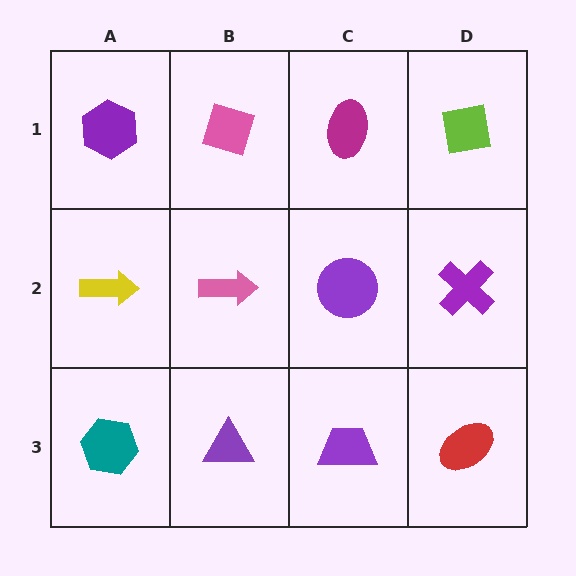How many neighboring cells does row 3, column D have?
2.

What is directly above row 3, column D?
A purple cross.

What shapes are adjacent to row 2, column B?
A pink diamond (row 1, column B), a purple triangle (row 3, column B), a yellow arrow (row 2, column A), a purple circle (row 2, column C).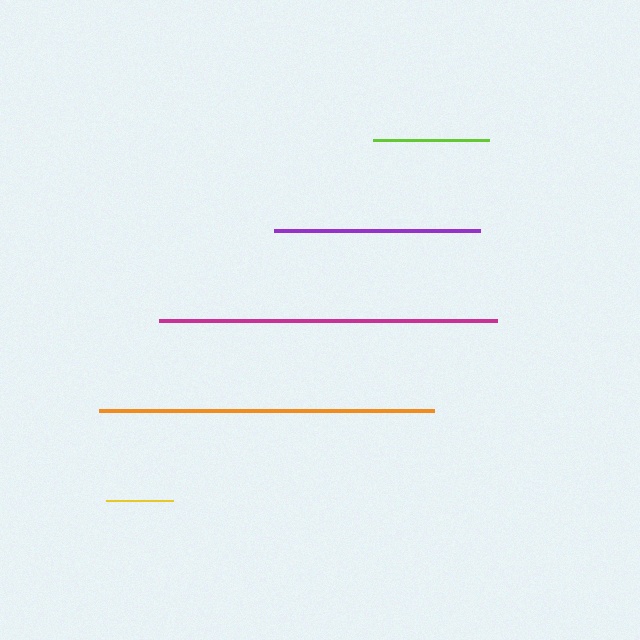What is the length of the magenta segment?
The magenta segment is approximately 338 pixels long.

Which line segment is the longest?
The magenta line is the longest at approximately 338 pixels.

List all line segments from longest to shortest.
From longest to shortest: magenta, orange, purple, lime, yellow.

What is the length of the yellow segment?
The yellow segment is approximately 67 pixels long.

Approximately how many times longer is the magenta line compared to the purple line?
The magenta line is approximately 1.6 times the length of the purple line.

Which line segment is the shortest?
The yellow line is the shortest at approximately 67 pixels.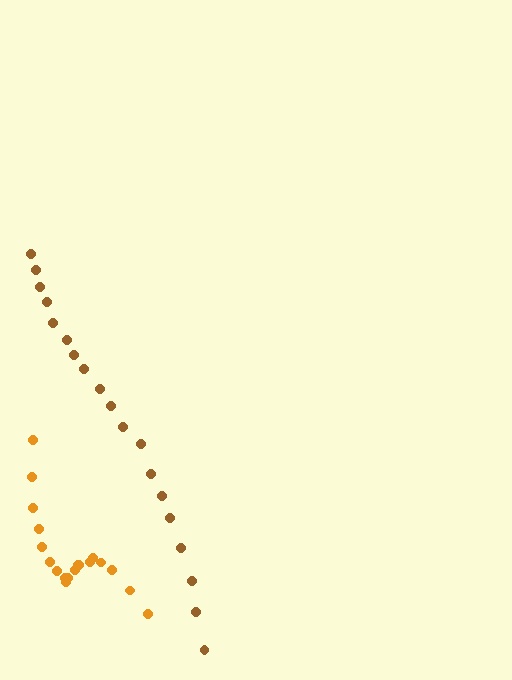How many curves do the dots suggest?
There are 2 distinct paths.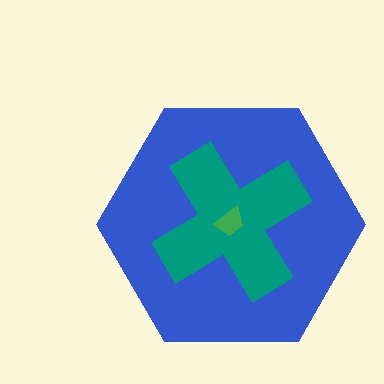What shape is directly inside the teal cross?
The green trapezoid.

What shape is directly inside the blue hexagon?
The teal cross.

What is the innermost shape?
The green trapezoid.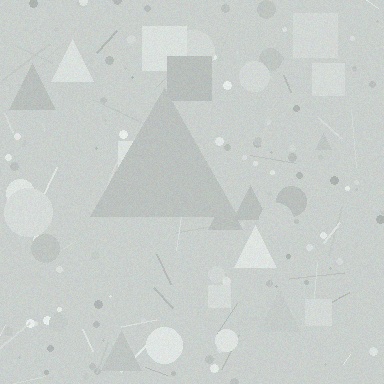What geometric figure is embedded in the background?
A triangle is embedded in the background.